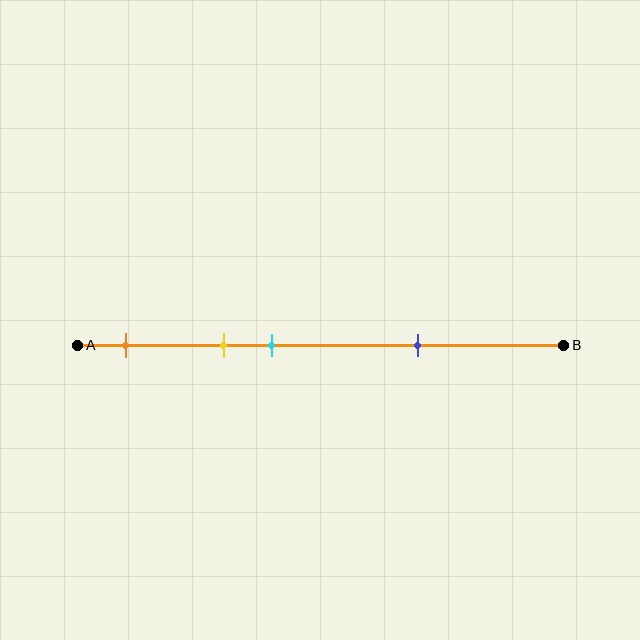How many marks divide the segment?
There are 4 marks dividing the segment.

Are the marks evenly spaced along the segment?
No, the marks are not evenly spaced.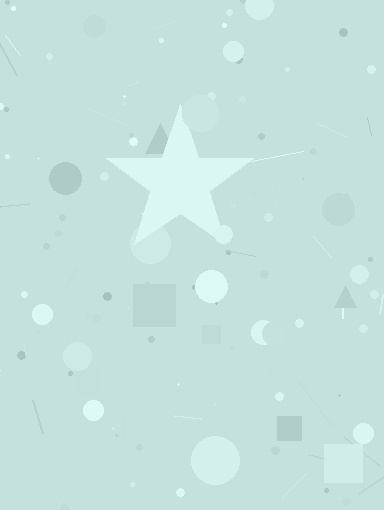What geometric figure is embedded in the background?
A star is embedded in the background.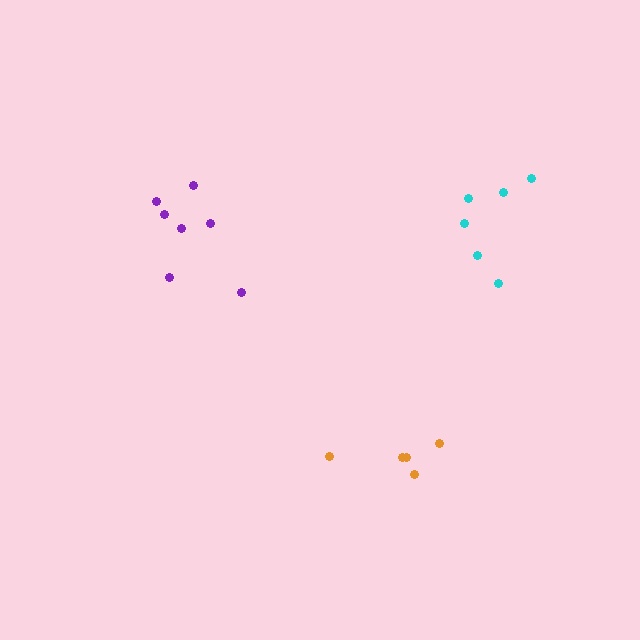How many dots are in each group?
Group 1: 7 dots, Group 2: 6 dots, Group 3: 5 dots (18 total).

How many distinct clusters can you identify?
There are 3 distinct clusters.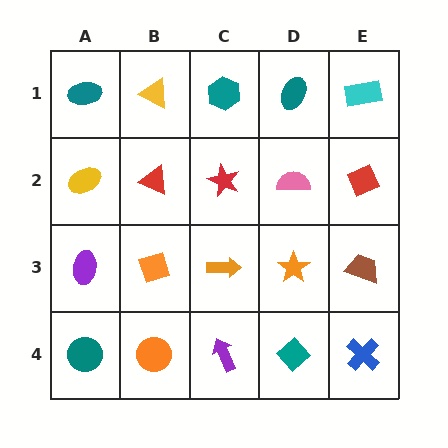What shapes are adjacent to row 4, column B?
An orange diamond (row 3, column B), a teal circle (row 4, column A), a purple arrow (row 4, column C).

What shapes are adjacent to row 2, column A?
A teal ellipse (row 1, column A), a purple ellipse (row 3, column A), a red triangle (row 2, column B).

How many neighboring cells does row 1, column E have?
2.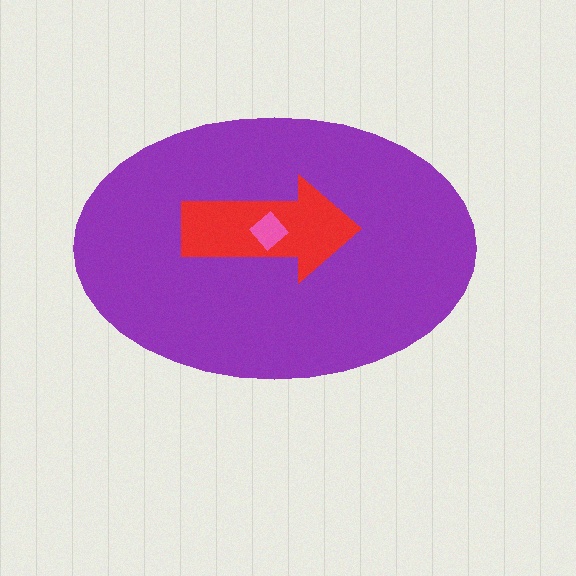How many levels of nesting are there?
3.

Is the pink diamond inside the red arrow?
Yes.